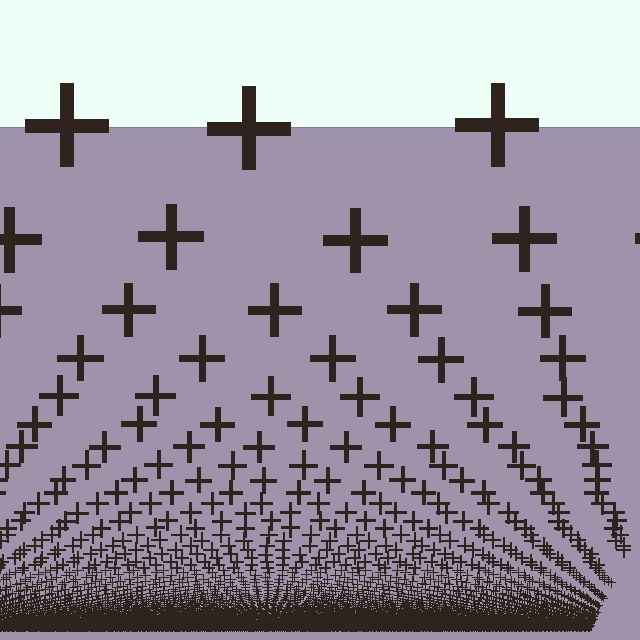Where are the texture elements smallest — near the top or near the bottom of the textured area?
Near the bottom.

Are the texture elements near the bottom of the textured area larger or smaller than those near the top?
Smaller. The gradient is inverted — elements near the bottom are smaller and denser.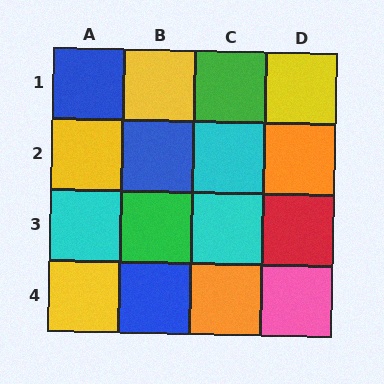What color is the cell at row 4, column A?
Yellow.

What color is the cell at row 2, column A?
Yellow.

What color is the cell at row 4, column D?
Pink.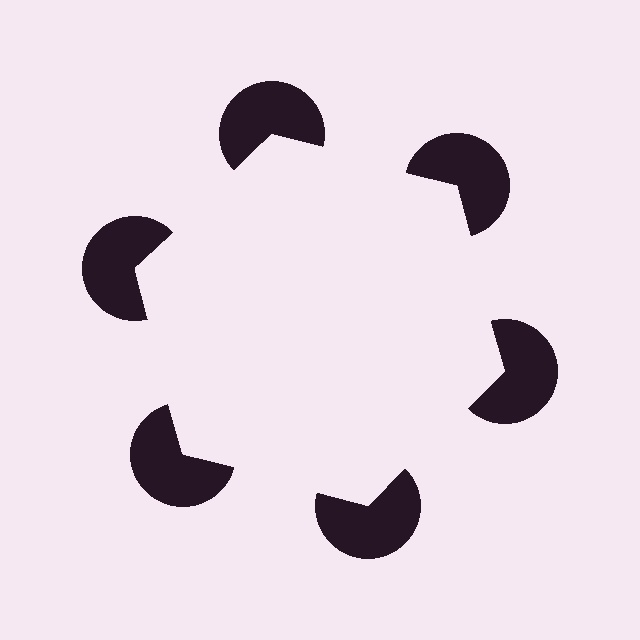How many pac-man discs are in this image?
There are 6 — one at each vertex of the illusory hexagon.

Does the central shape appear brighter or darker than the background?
It typically appears slightly brighter than the background, even though no actual brightness change is drawn.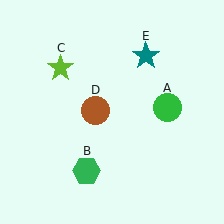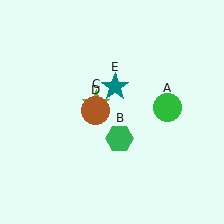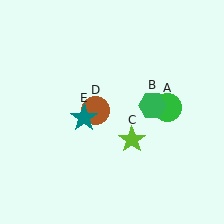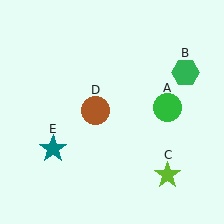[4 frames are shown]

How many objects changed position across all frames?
3 objects changed position: green hexagon (object B), lime star (object C), teal star (object E).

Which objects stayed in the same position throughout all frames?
Green circle (object A) and brown circle (object D) remained stationary.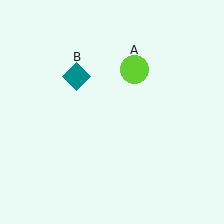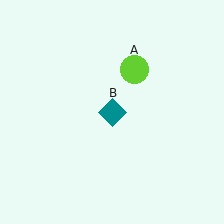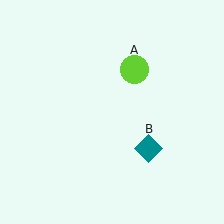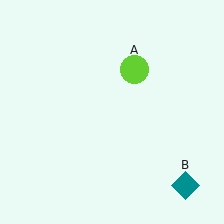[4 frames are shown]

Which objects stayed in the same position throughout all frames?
Lime circle (object A) remained stationary.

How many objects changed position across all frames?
1 object changed position: teal diamond (object B).